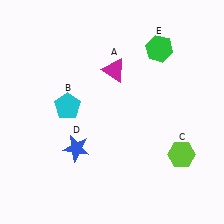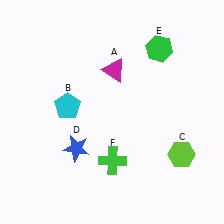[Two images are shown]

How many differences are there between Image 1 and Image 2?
There is 1 difference between the two images.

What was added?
A green cross (F) was added in Image 2.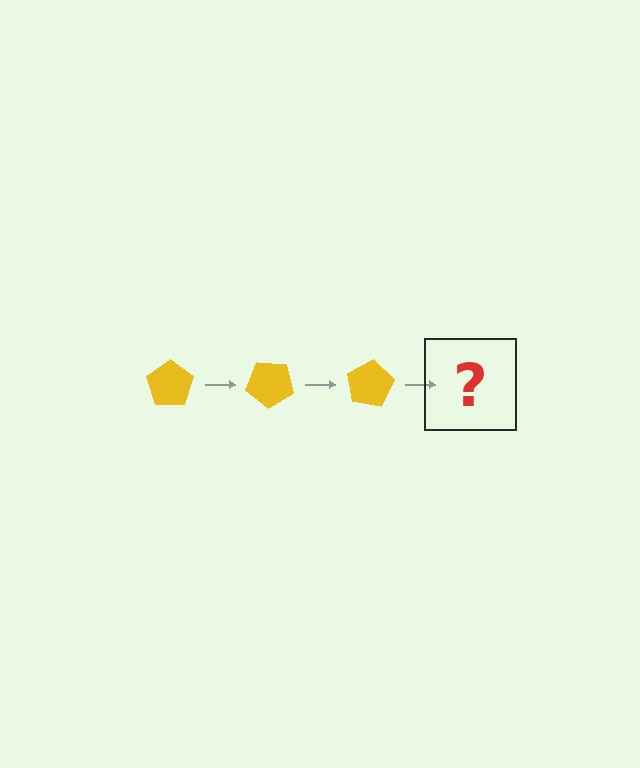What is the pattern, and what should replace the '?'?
The pattern is that the pentagon rotates 40 degrees each step. The '?' should be a yellow pentagon rotated 120 degrees.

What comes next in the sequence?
The next element should be a yellow pentagon rotated 120 degrees.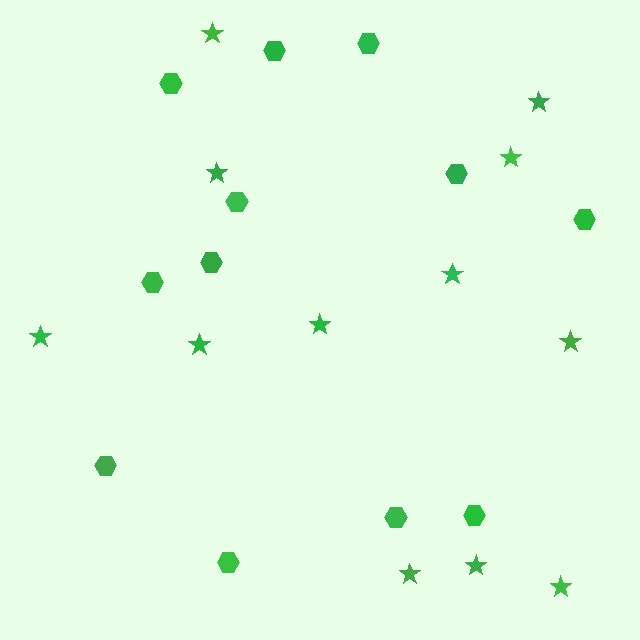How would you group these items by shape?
There are 2 groups: one group of stars (12) and one group of hexagons (12).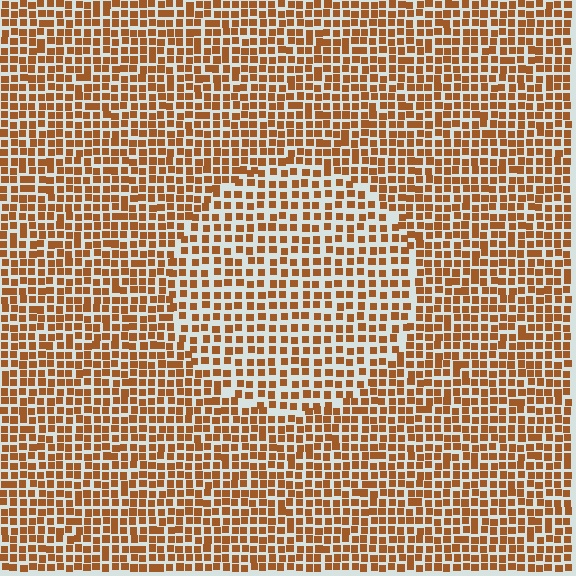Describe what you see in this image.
The image contains small brown elements arranged at two different densities. A circle-shaped region is visible where the elements are less densely packed than the surrounding area.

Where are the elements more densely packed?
The elements are more densely packed outside the circle boundary.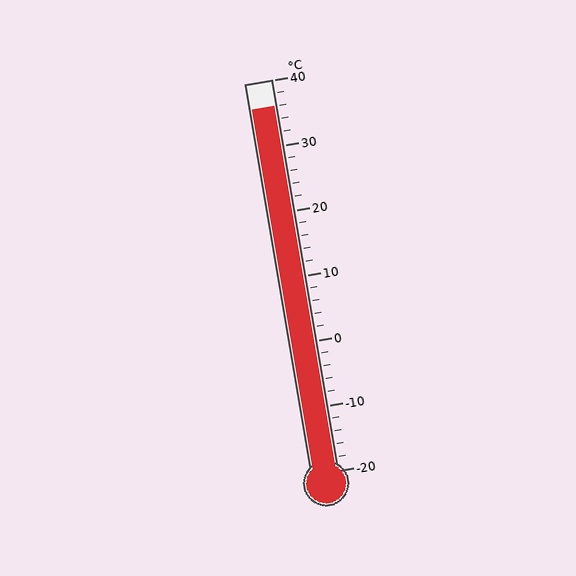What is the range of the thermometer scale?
The thermometer scale ranges from -20°C to 40°C.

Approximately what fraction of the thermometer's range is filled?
The thermometer is filled to approximately 95% of its range.